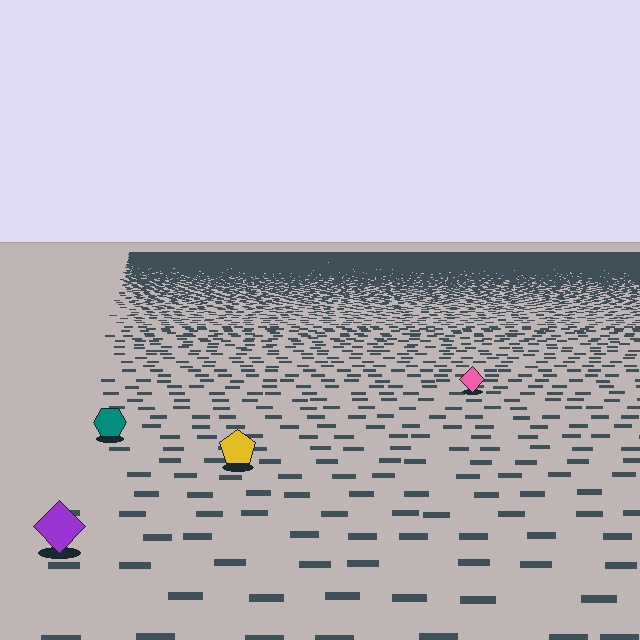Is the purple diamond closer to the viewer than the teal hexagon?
Yes. The purple diamond is closer — you can tell from the texture gradient: the ground texture is coarser near it.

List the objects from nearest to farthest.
From nearest to farthest: the purple diamond, the yellow pentagon, the teal hexagon, the pink diamond.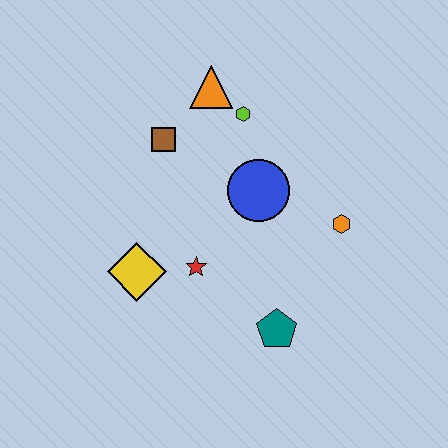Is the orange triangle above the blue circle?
Yes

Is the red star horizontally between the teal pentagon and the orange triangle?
No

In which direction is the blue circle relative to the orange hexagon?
The blue circle is to the left of the orange hexagon.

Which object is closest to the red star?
The yellow diamond is closest to the red star.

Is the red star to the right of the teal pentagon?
No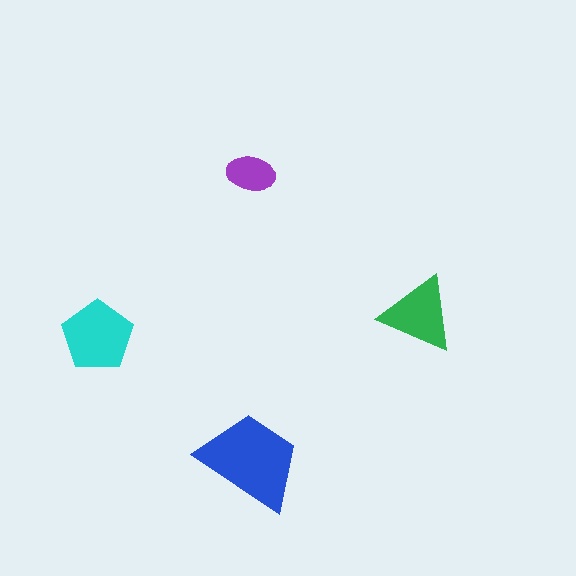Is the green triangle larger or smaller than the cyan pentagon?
Smaller.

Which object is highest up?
The purple ellipse is topmost.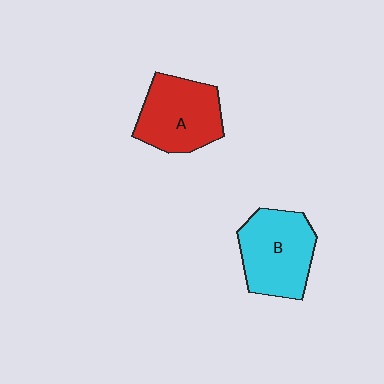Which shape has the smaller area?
Shape A (red).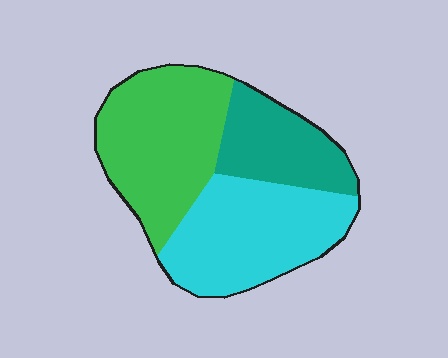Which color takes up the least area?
Teal, at roughly 20%.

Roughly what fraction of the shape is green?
Green covers about 40% of the shape.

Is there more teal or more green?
Green.